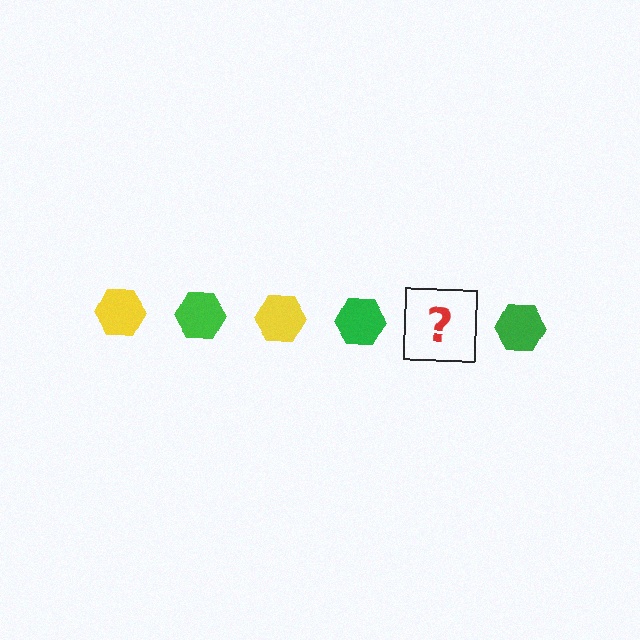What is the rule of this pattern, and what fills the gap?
The rule is that the pattern cycles through yellow, green hexagons. The gap should be filled with a yellow hexagon.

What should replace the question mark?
The question mark should be replaced with a yellow hexagon.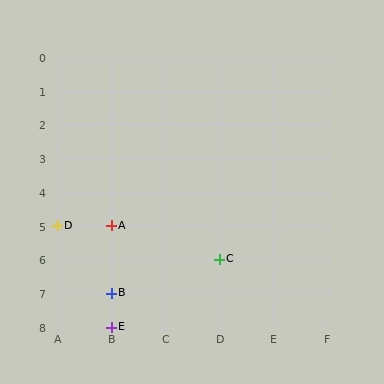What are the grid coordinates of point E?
Point E is at grid coordinates (B, 8).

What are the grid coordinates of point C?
Point C is at grid coordinates (D, 6).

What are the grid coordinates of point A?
Point A is at grid coordinates (B, 5).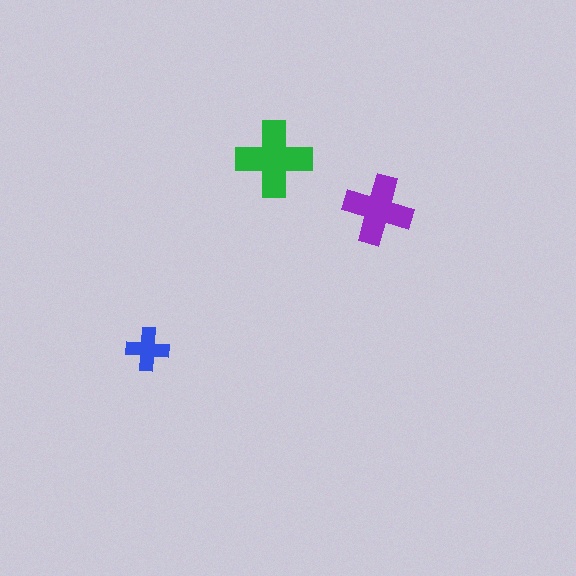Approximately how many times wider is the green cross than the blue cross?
About 2 times wider.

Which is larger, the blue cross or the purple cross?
The purple one.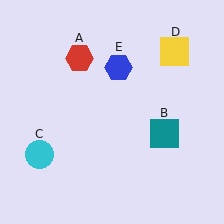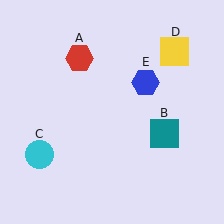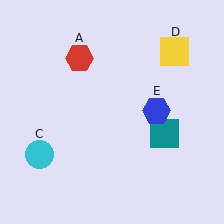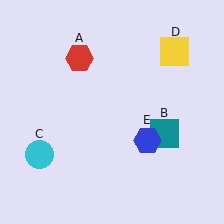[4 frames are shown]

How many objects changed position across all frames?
1 object changed position: blue hexagon (object E).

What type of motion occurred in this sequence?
The blue hexagon (object E) rotated clockwise around the center of the scene.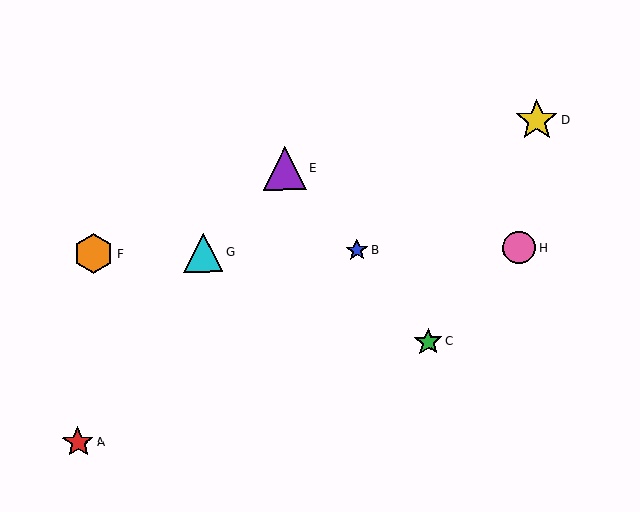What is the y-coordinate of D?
Object D is at y≈121.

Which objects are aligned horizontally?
Objects B, F, G, H are aligned horizontally.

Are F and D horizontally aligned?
No, F is at y≈254 and D is at y≈121.